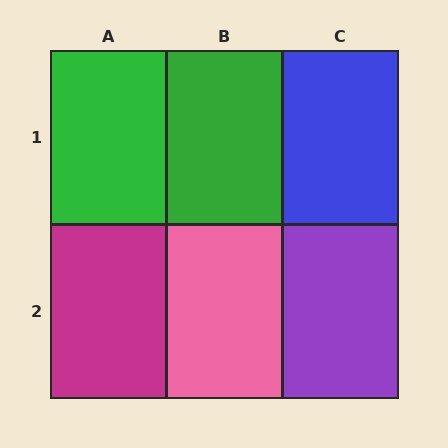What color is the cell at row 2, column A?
Magenta.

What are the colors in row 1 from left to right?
Green, green, blue.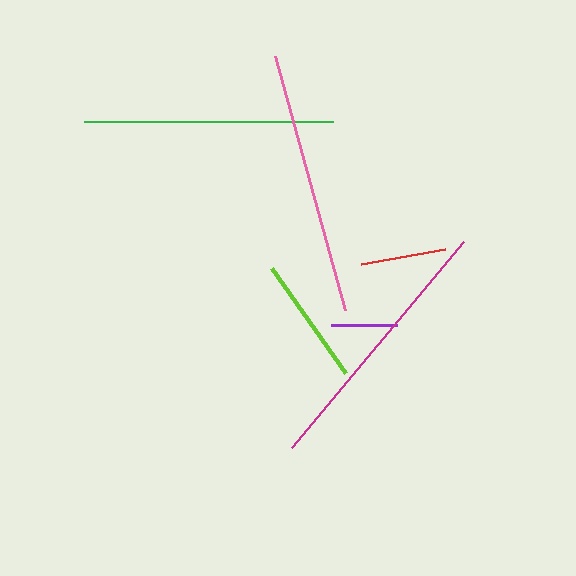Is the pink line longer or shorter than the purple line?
The pink line is longer than the purple line.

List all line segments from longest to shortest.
From longest to shortest: magenta, pink, green, lime, red, purple.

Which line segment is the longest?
The magenta line is the longest at approximately 269 pixels.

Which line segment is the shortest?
The purple line is the shortest at approximately 66 pixels.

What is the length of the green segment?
The green segment is approximately 249 pixels long.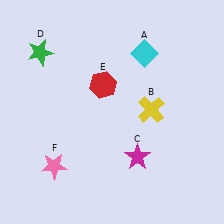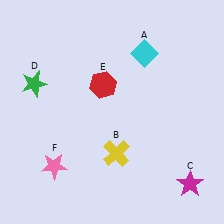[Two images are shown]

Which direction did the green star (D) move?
The green star (D) moved down.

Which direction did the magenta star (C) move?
The magenta star (C) moved right.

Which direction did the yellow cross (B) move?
The yellow cross (B) moved down.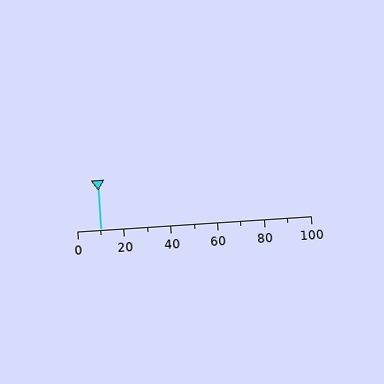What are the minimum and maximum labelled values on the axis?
The axis runs from 0 to 100.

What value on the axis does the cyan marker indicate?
The marker indicates approximately 10.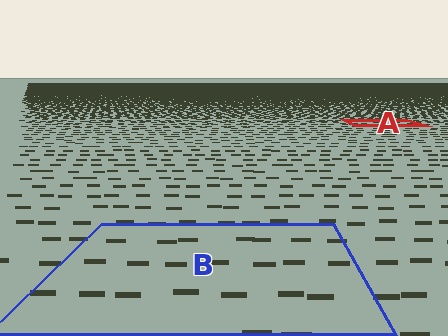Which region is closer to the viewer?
Region B is closer. The texture elements there are larger and more spread out.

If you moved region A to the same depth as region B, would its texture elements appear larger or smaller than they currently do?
They would appear larger. At a closer depth, the same texture elements are projected at a bigger on-screen size.